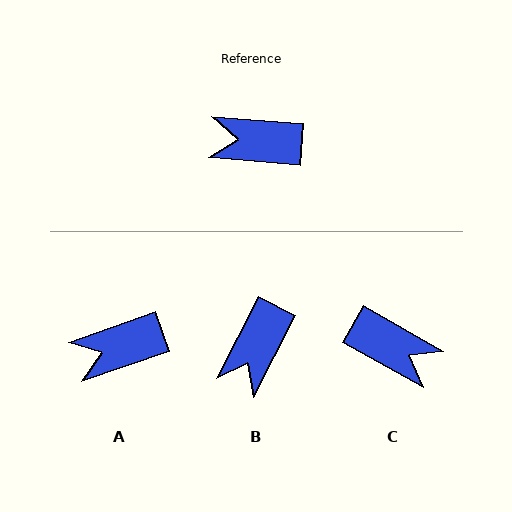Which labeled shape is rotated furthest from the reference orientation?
C, about 155 degrees away.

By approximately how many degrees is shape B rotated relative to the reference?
Approximately 67 degrees counter-clockwise.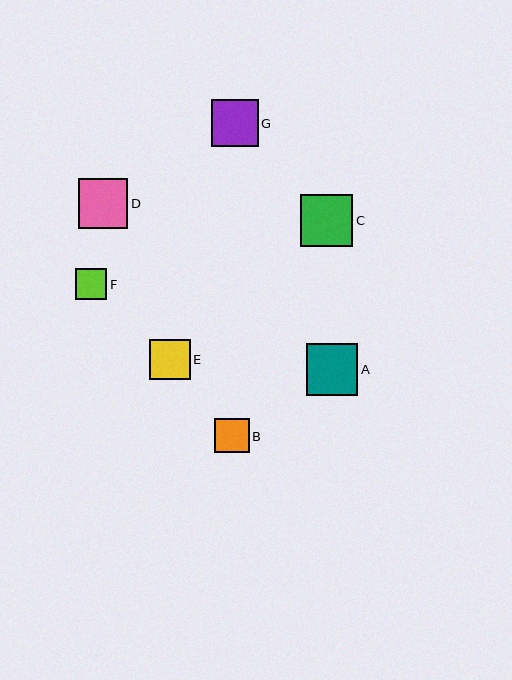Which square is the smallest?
Square F is the smallest with a size of approximately 31 pixels.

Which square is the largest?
Square C is the largest with a size of approximately 52 pixels.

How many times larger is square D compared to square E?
Square D is approximately 1.2 times the size of square E.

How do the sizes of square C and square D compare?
Square C and square D are approximately the same size.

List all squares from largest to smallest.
From largest to smallest: C, A, D, G, E, B, F.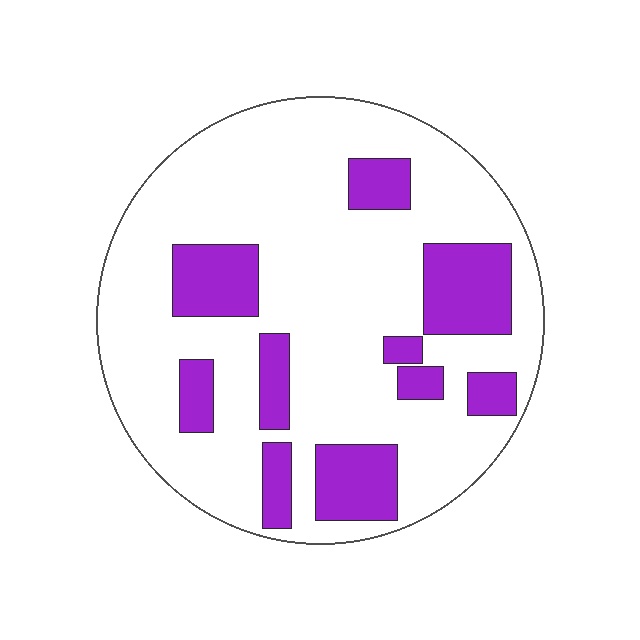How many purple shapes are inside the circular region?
10.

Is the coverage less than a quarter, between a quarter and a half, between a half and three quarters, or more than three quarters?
Less than a quarter.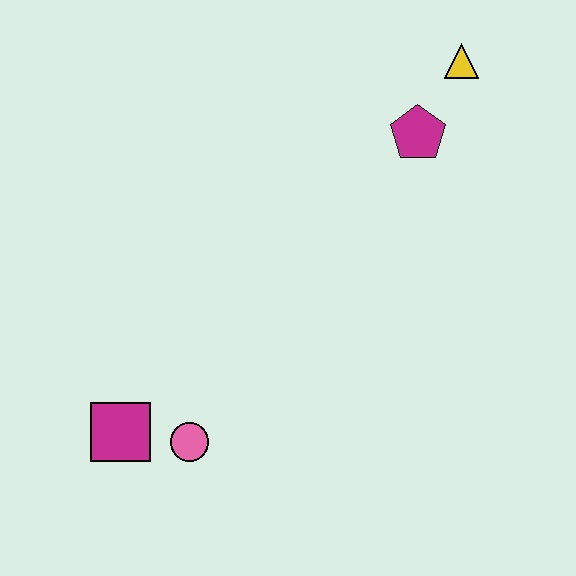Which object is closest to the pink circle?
The magenta square is closest to the pink circle.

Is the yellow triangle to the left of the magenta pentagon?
No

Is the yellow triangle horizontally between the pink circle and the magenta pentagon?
No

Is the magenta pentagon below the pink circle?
No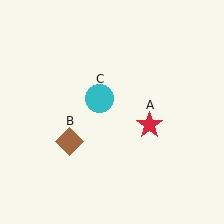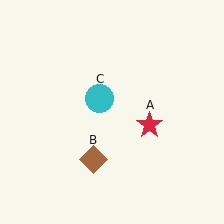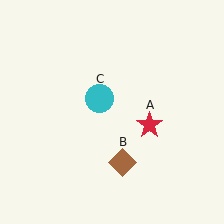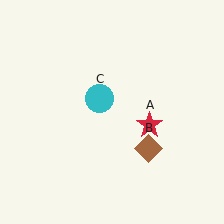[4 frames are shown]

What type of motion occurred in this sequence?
The brown diamond (object B) rotated counterclockwise around the center of the scene.